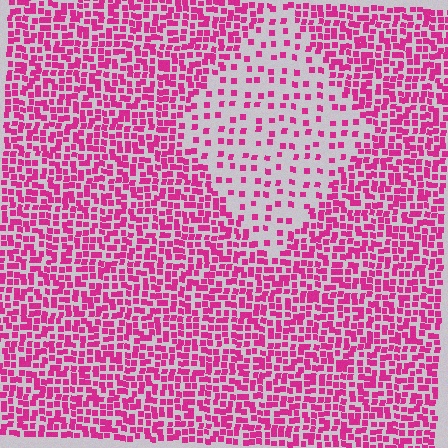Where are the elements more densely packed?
The elements are more densely packed outside the diamond boundary.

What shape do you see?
I see a diamond.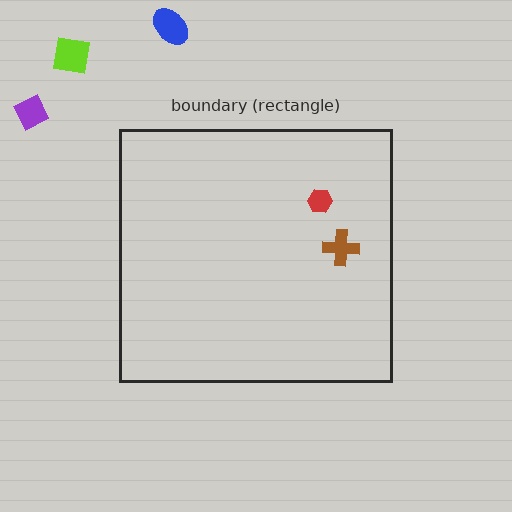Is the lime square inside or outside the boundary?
Outside.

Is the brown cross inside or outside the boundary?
Inside.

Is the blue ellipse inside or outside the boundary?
Outside.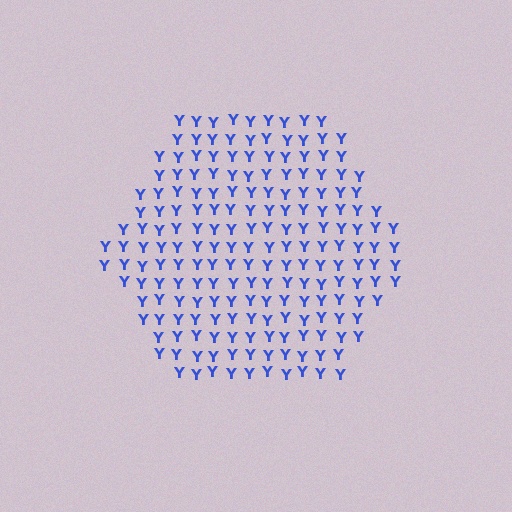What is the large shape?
The large shape is a hexagon.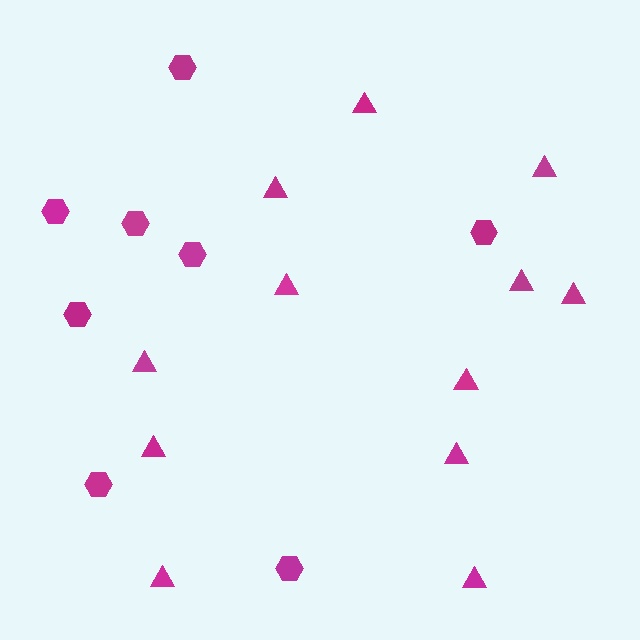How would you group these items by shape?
There are 2 groups: one group of hexagons (8) and one group of triangles (12).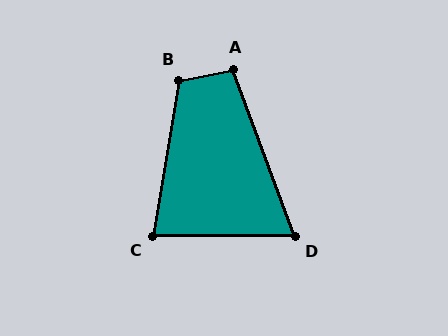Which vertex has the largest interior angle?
B, at approximately 111 degrees.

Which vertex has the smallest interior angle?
D, at approximately 69 degrees.